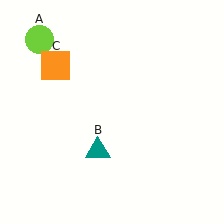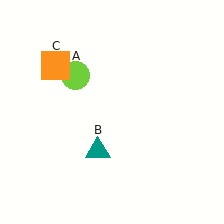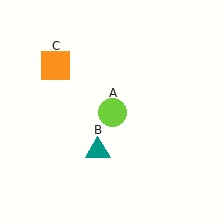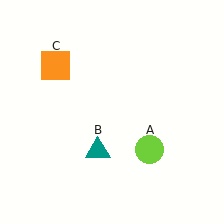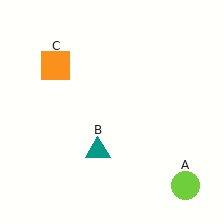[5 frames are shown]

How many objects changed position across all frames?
1 object changed position: lime circle (object A).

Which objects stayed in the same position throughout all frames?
Teal triangle (object B) and orange square (object C) remained stationary.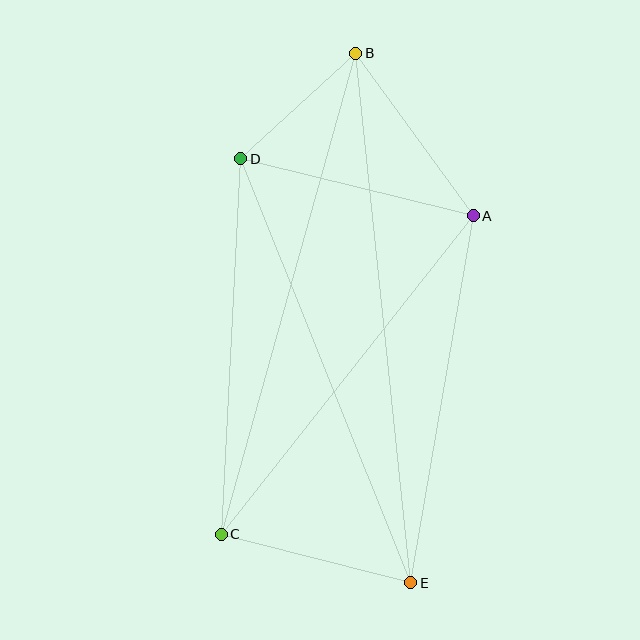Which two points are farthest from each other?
Points B and E are farthest from each other.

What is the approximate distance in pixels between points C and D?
The distance between C and D is approximately 376 pixels.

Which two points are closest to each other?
Points B and D are closest to each other.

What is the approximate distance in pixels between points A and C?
The distance between A and C is approximately 406 pixels.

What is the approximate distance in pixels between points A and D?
The distance between A and D is approximately 239 pixels.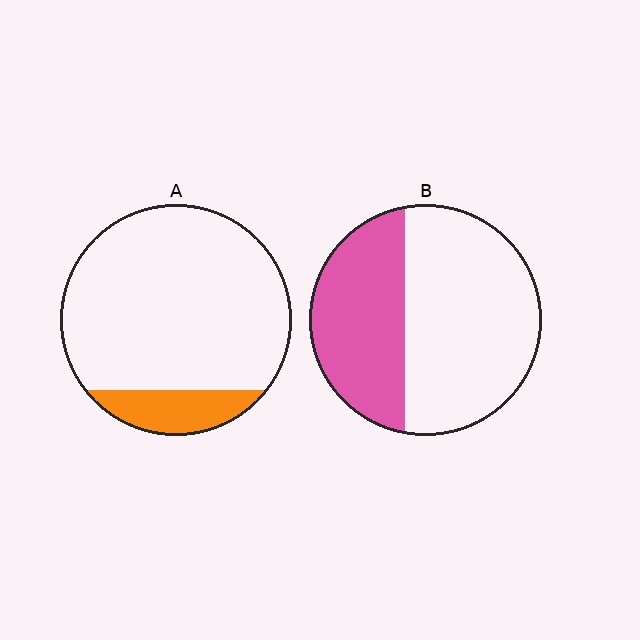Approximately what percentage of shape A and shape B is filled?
A is approximately 15% and B is approximately 40%.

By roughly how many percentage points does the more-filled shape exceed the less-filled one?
By roughly 25 percentage points (B over A).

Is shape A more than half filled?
No.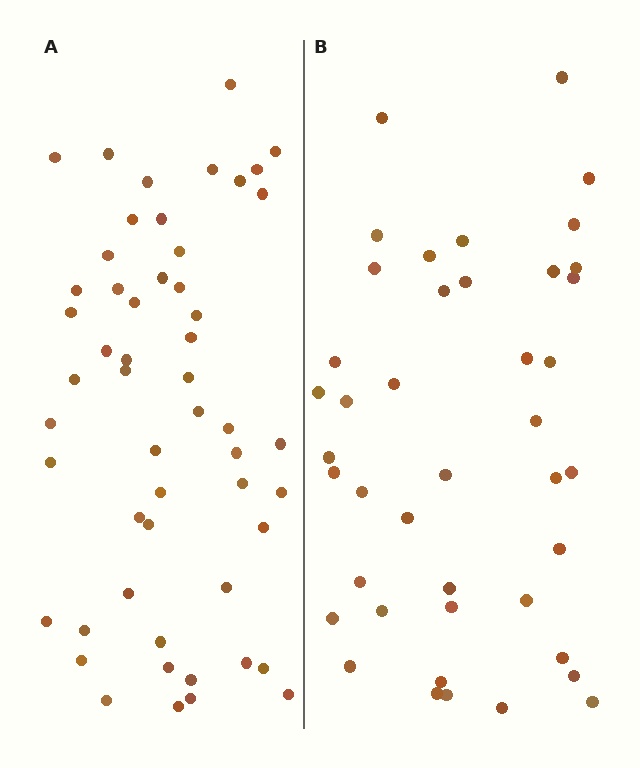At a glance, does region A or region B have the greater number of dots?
Region A (the left region) has more dots.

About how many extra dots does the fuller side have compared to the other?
Region A has roughly 12 or so more dots than region B.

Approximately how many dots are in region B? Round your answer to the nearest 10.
About 40 dots. (The exact count is 42, which rounds to 40.)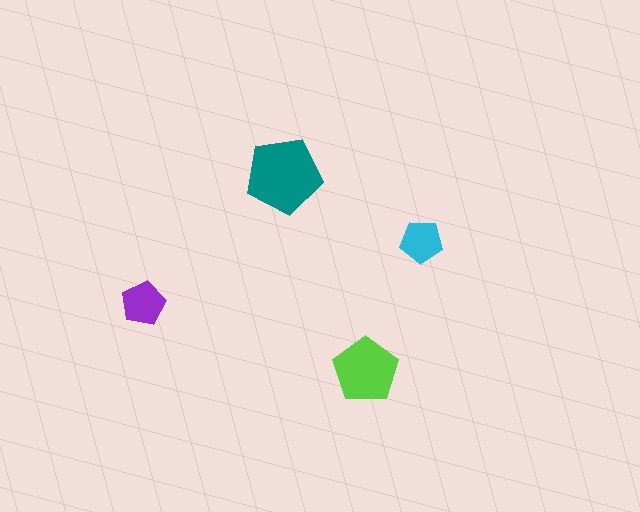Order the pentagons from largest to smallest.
the teal one, the lime one, the purple one, the cyan one.